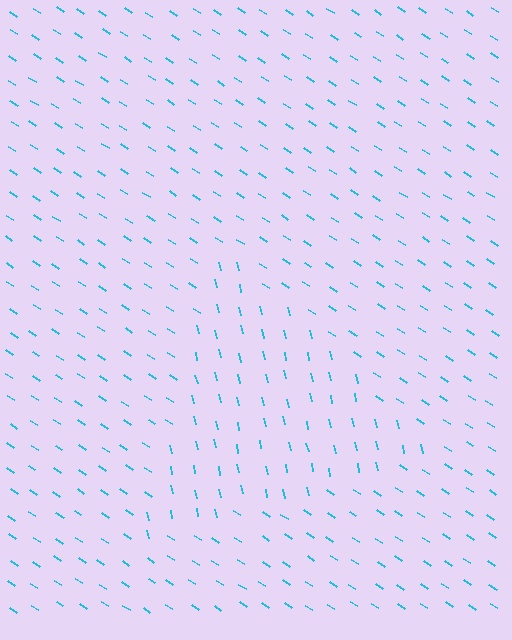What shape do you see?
I see a triangle.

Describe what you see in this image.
The image is filled with small cyan line segments. A triangle region in the image has lines oriented differently from the surrounding lines, creating a visible texture boundary.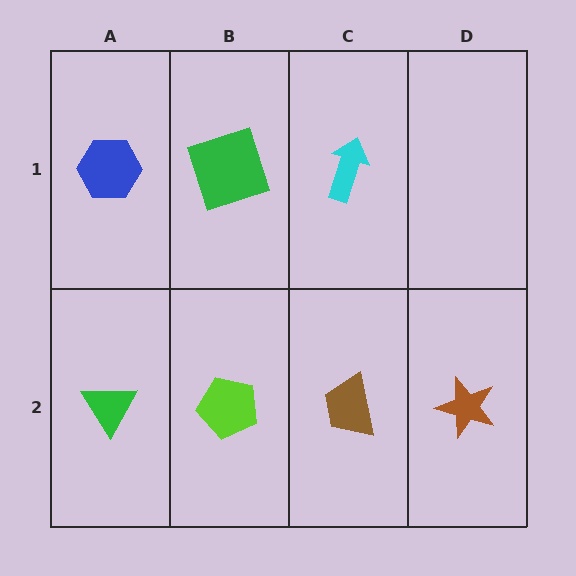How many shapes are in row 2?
4 shapes.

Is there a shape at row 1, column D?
No, that cell is empty.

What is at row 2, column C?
A brown trapezoid.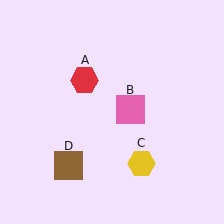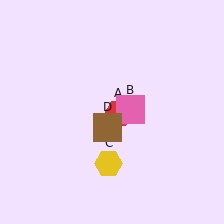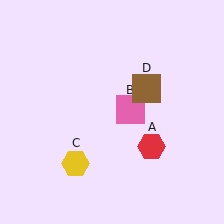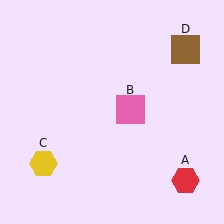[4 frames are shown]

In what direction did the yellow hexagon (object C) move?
The yellow hexagon (object C) moved left.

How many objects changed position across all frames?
3 objects changed position: red hexagon (object A), yellow hexagon (object C), brown square (object D).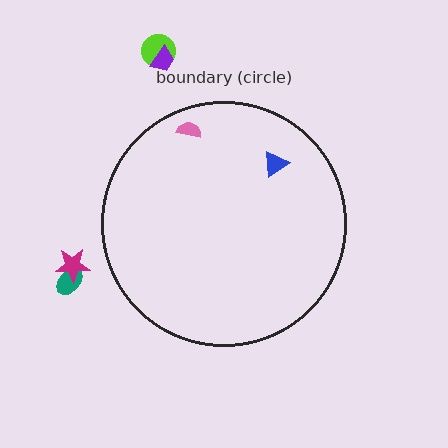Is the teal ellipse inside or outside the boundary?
Outside.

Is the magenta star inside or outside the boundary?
Outside.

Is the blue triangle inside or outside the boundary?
Inside.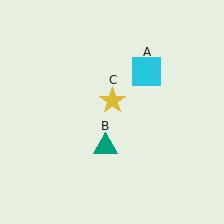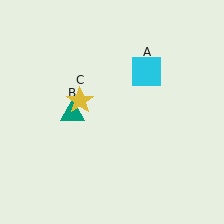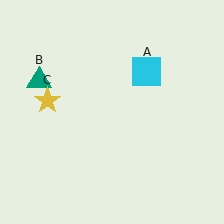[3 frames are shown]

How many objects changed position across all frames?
2 objects changed position: teal triangle (object B), yellow star (object C).